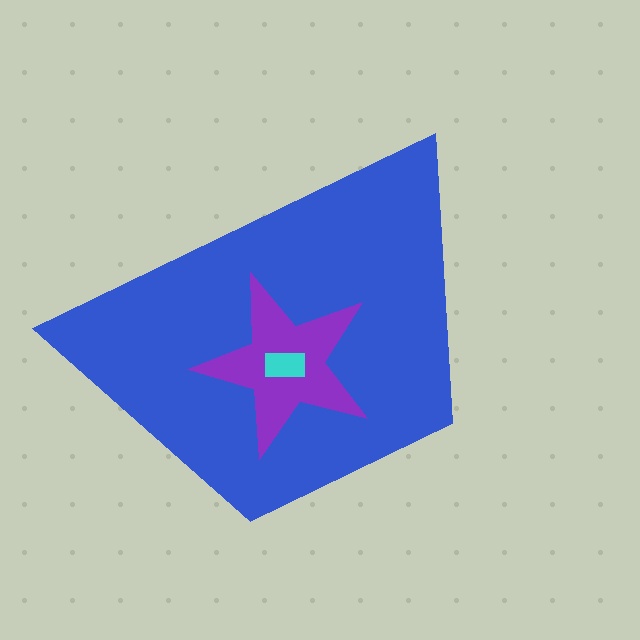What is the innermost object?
The cyan rectangle.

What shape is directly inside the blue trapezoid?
The purple star.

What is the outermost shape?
The blue trapezoid.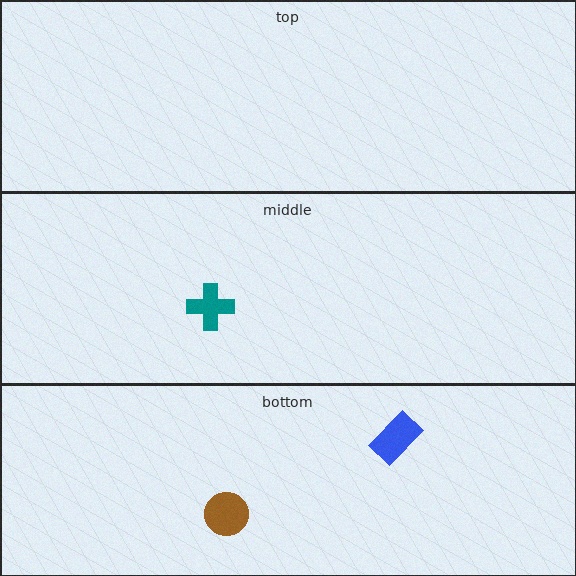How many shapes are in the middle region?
1.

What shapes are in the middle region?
The teal cross.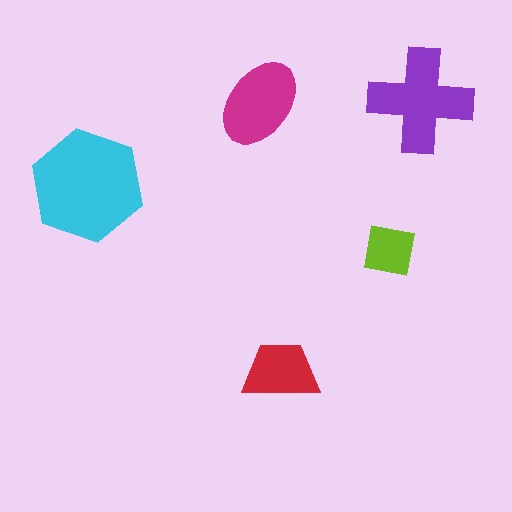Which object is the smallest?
The lime square.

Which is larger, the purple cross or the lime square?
The purple cross.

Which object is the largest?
The cyan hexagon.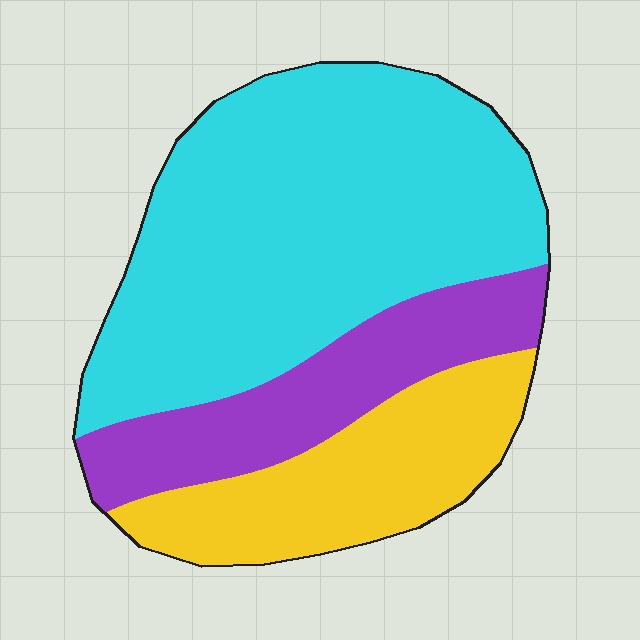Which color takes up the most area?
Cyan, at roughly 55%.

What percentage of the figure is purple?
Purple takes up about one fifth (1/5) of the figure.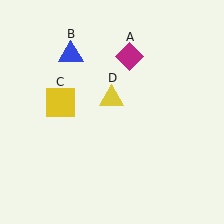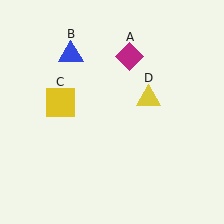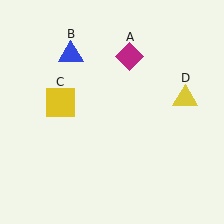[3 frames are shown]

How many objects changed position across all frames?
1 object changed position: yellow triangle (object D).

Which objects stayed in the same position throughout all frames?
Magenta diamond (object A) and blue triangle (object B) and yellow square (object C) remained stationary.